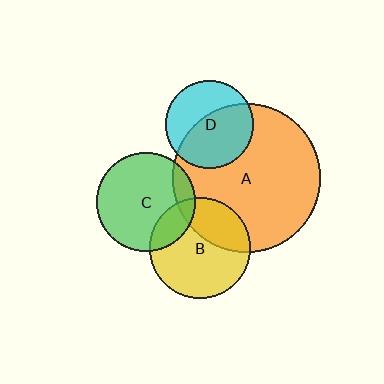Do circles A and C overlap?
Yes.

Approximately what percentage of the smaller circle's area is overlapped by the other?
Approximately 10%.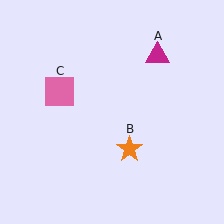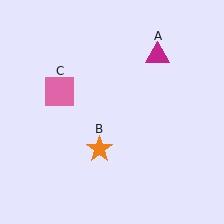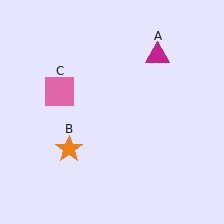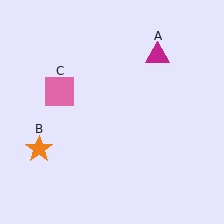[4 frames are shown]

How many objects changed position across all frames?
1 object changed position: orange star (object B).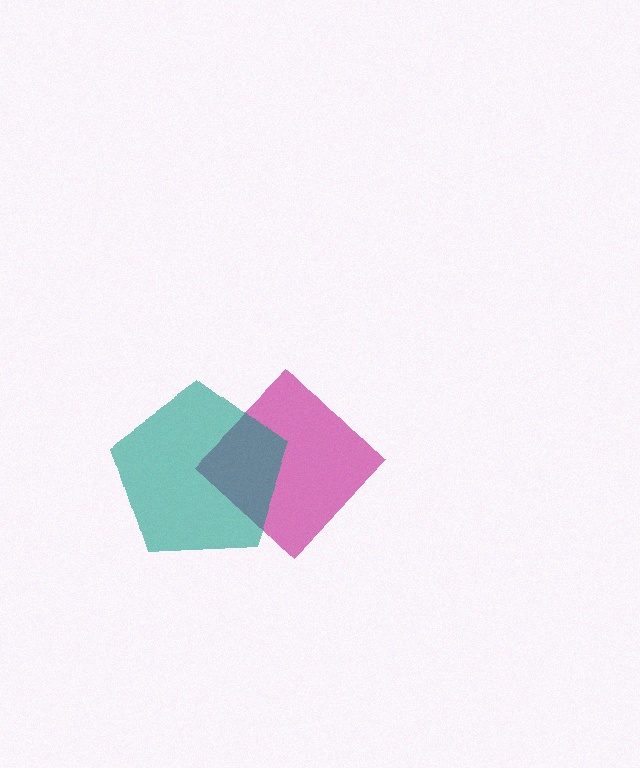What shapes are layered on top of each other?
The layered shapes are: a magenta diamond, a teal pentagon.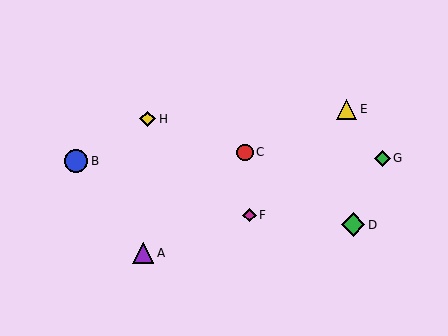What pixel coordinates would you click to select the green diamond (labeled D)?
Click at (353, 225) to select the green diamond D.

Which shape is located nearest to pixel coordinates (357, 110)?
The yellow triangle (labeled E) at (347, 109) is nearest to that location.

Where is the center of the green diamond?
The center of the green diamond is at (353, 225).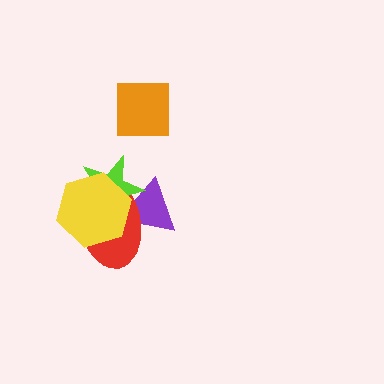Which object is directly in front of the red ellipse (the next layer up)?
The lime star is directly in front of the red ellipse.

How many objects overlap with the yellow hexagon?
3 objects overlap with the yellow hexagon.